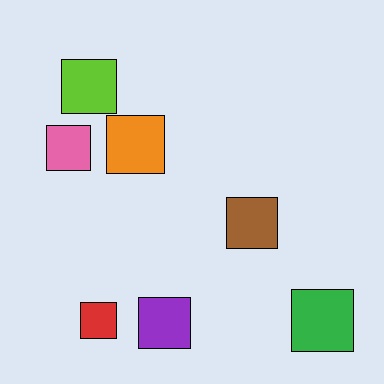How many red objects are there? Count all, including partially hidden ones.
There is 1 red object.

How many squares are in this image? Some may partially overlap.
There are 7 squares.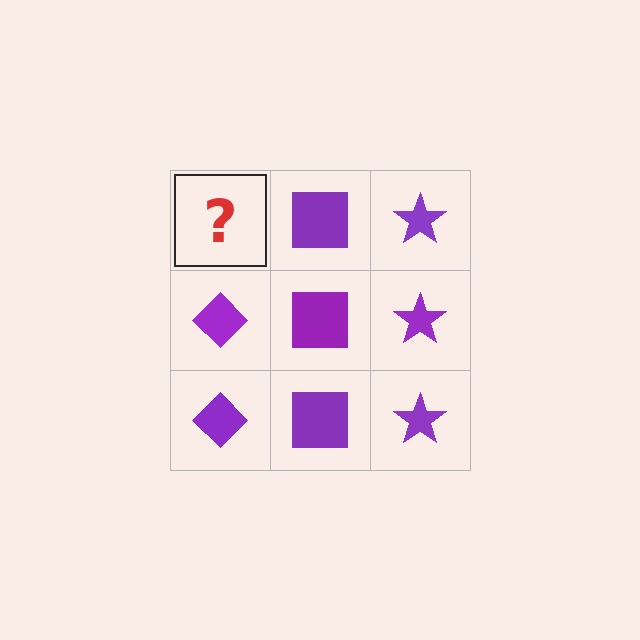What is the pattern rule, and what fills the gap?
The rule is that each column has a consistent shape. The gap should be filled with a purple diamond.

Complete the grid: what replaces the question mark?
The question mark should be replaced with a purple diamond.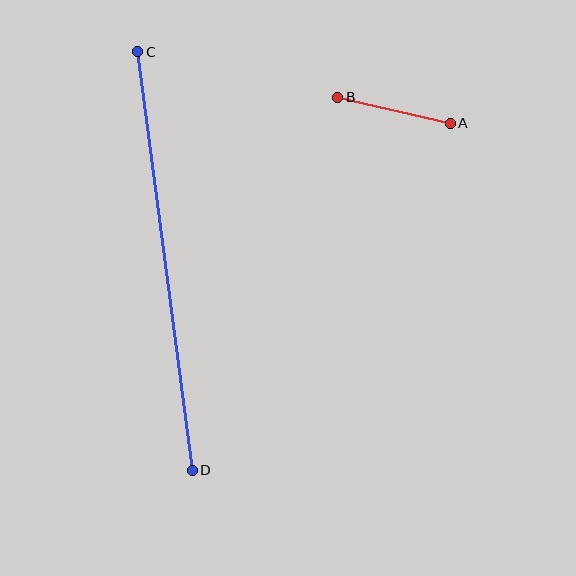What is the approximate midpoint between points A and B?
The midpoint is at approximately (394, 110) pixels.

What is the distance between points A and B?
The distance is approximately 116 pixels.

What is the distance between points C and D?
The distance is approximately 422 pixels.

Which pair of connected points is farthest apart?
Points C and D are farthest apart.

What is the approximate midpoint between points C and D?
The midpoint is at approximately (165, 261) pixels.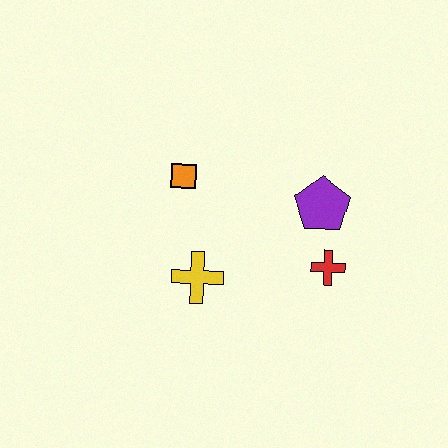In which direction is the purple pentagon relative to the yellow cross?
The purple pentagon is to the right of the yellow cross.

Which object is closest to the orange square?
The yellow cross is closest to the orange square.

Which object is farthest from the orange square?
The red cross is farthest from the orange square.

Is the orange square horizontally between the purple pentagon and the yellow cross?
No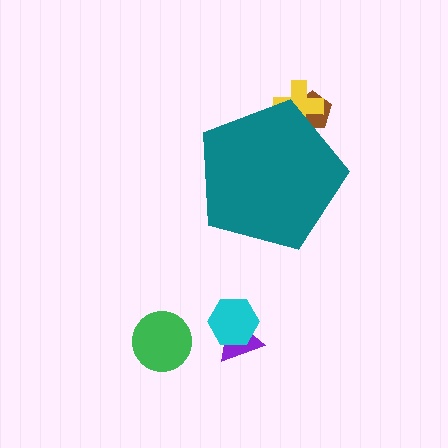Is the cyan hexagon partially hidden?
No, the cyan hexagon is fully visible.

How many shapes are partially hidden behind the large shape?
2 shapes are partially hidden.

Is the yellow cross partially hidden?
Yes, the yellow cross is partially hidden behind the teal pentagon.